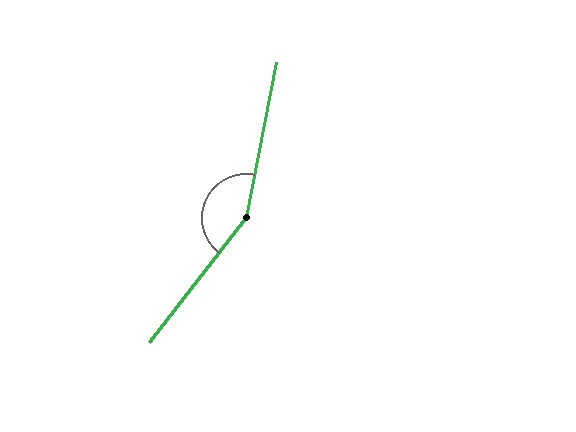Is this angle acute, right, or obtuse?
It is obtuse.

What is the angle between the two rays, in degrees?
Approximately 153 degrees.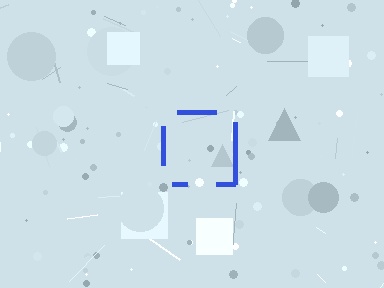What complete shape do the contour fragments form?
The contour fragments form a square.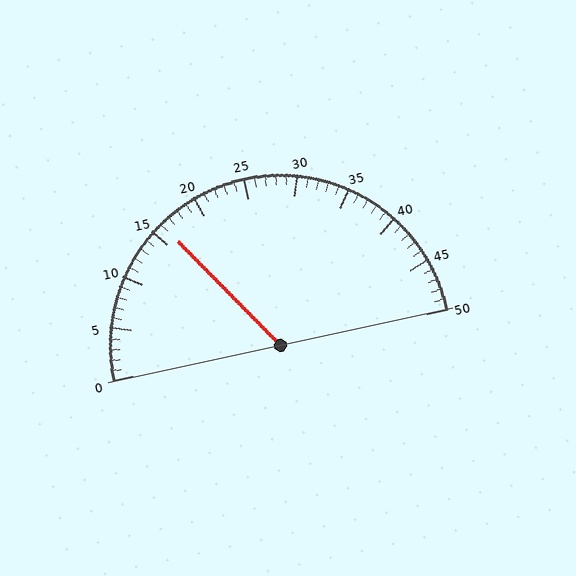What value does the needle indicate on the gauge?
The needle indicates approximately 16.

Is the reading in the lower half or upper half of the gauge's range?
The reading is in the lower half of the range (0 to 50).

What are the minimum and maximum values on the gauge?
The gauge ranges from 0 to 50.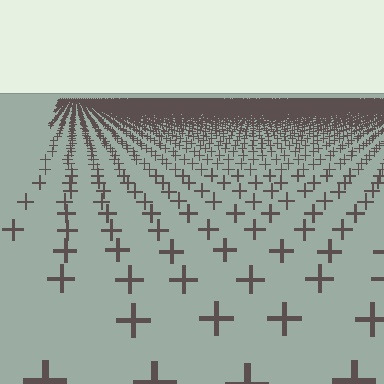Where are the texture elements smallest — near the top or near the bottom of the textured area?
Near the top.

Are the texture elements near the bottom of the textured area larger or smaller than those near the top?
Larger. Near the bottom, elements are closer to the viewer and appear at a bigger on-screen size.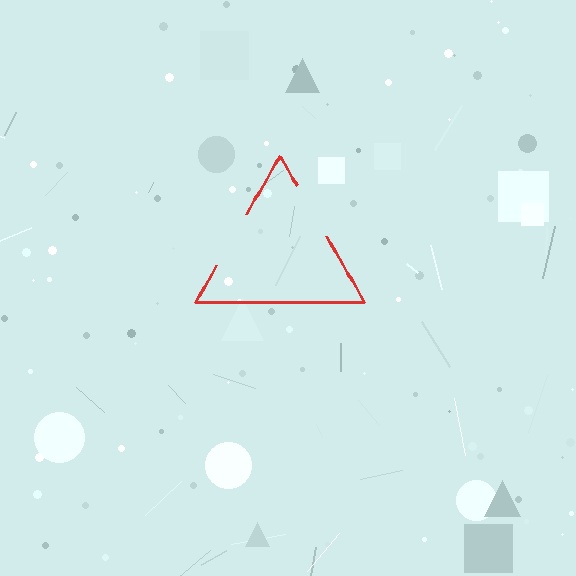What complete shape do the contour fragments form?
The contour fragments form a triangle.